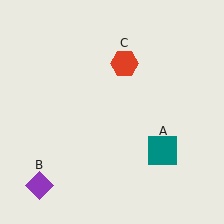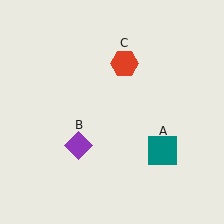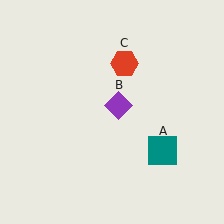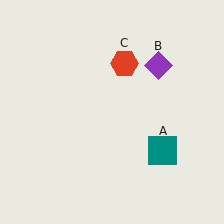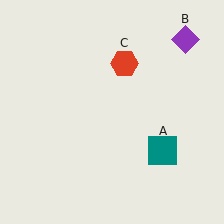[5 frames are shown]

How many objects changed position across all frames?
1 object changed position: purple diamond (object B).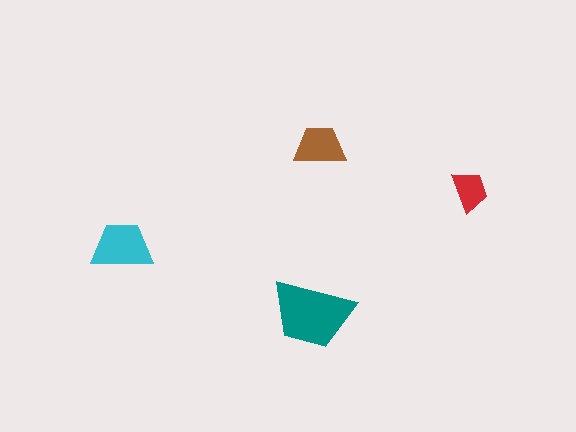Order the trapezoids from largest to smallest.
the teal one, the cyan one, the brown one, the red one.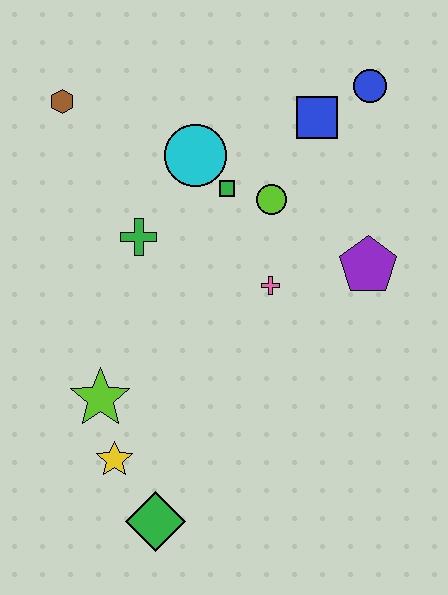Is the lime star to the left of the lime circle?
Yes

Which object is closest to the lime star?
The yellow star is closest to the lime star.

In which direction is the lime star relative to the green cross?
The lime star is below the green cross.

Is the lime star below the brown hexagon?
Yes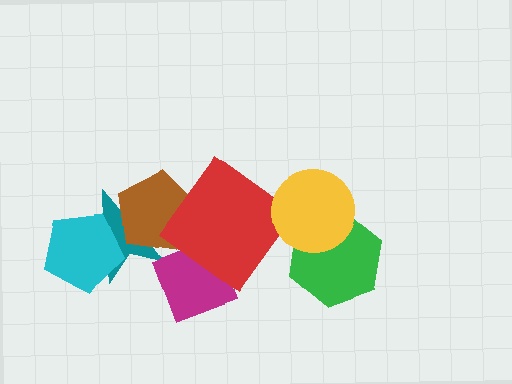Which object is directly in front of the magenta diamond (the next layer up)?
The brown pentagon is directly in front of the magenta diamond.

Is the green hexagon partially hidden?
Yes, it is partially covered by another shape.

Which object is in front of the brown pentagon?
The red diamond is in front of the brown pentagon.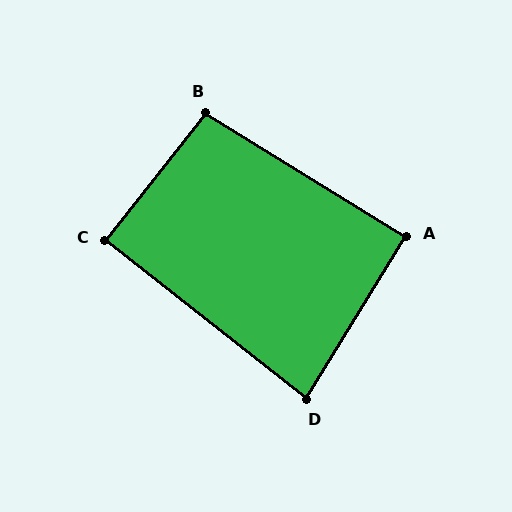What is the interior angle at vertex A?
Approximately 90 degrees (approximately right).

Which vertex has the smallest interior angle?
D, at approximately 83 degrees.